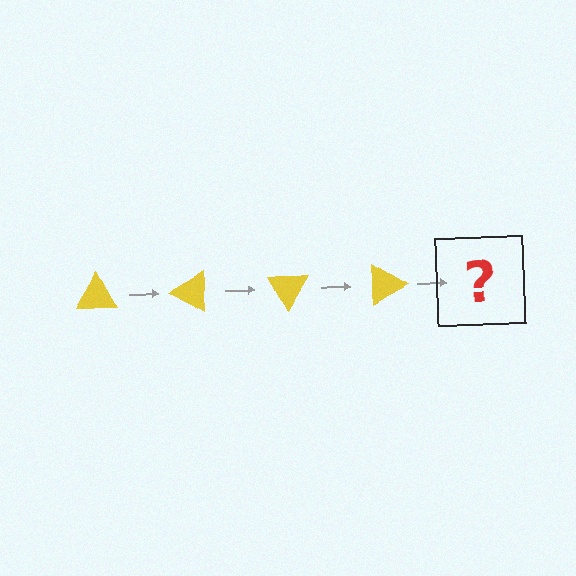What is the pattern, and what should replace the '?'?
The pattern is that the triangle rotates 30 degrees each step. The '?' should be a yellow triangle rotated 120 degrees.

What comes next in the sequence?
The next element should be a yellow triangle rotated 120 degrees.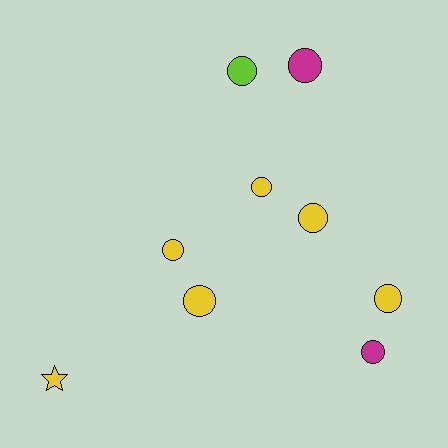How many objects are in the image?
There are 9 objects.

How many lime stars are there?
There are no lime stars.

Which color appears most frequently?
Yellow, with 6 objects.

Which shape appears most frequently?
Circle, with 8 objects.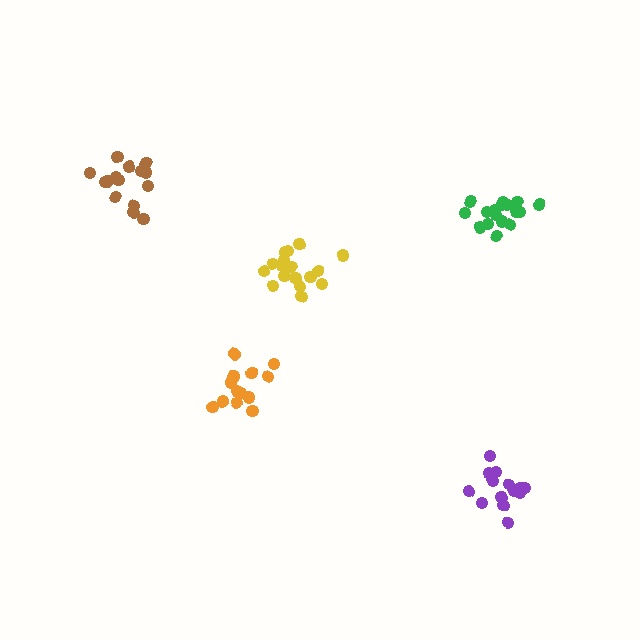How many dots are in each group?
Group 1: 15 dots, Group 2: 15 dots, Group 3: 17 dots, Group 4: 14 dots, Group 5: 18 dots (79 total).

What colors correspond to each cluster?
The clusters are colored: brown, purple, yellow, orange, green.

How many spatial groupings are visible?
There are 5 spatial groupings.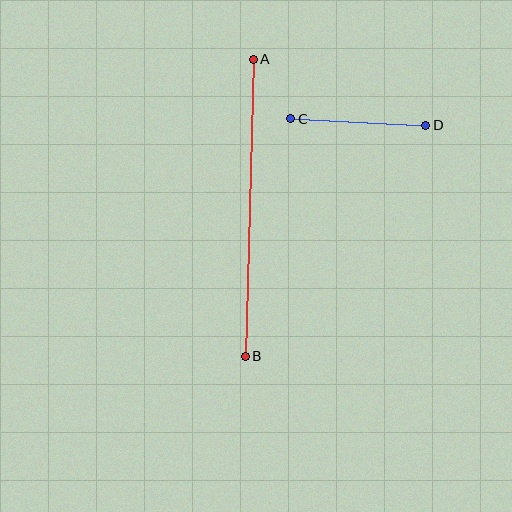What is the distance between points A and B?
The distance is approximately 297 pixels.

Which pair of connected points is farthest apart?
Points A and B are farthest apart.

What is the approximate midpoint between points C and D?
The midpoint is at approximately (358, 122) pixels.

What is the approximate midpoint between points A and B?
The midpoint is at approximately (249, 208) pixels.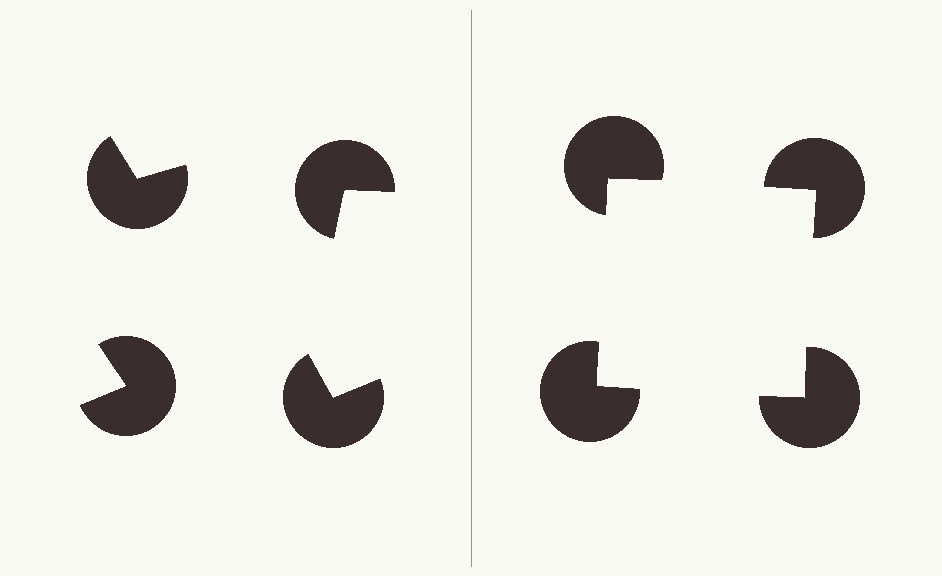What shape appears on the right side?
An illusory square.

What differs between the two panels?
The pac-man discs are positioned identically on both sides; only the wedge orientations differ. On the right they align to a square; on the left they are misaligned.